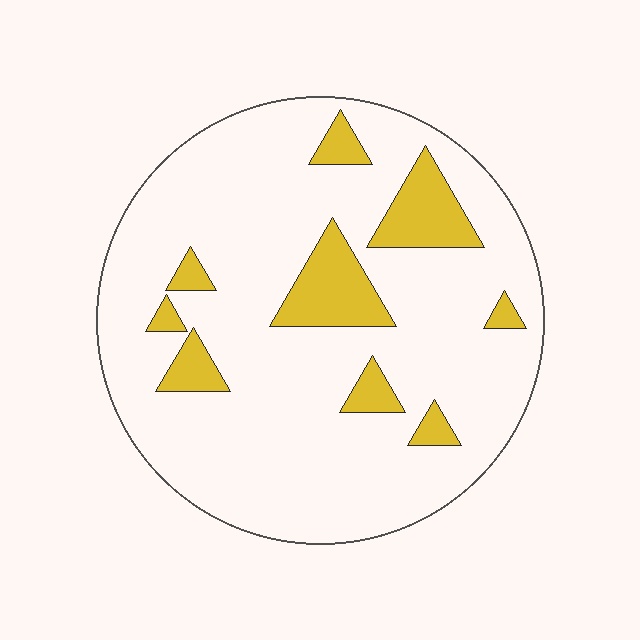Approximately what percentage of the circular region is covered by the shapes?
Approximately 15%.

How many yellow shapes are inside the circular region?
9.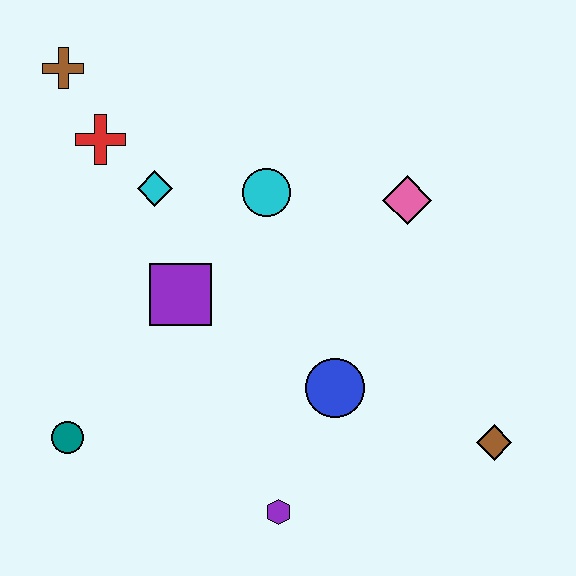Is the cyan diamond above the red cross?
No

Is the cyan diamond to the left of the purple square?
Yes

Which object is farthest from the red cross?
The brown diamond is farthest from the red cross.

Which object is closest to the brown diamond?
The blue circle is closest to the brown diamond.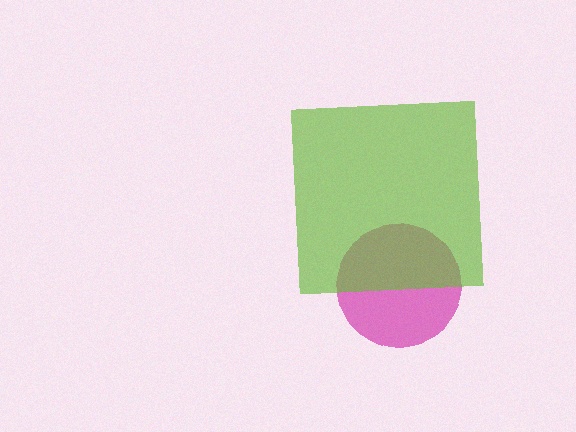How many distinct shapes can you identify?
There are 2 distinct shapes: a magenta circle, a lime square.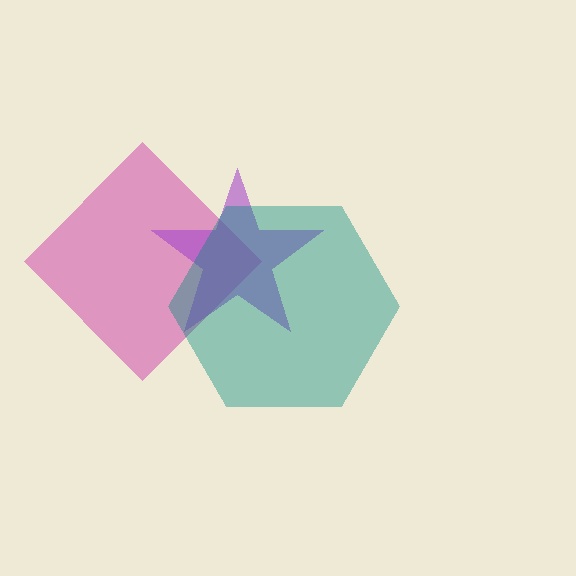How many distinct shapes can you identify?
There are 3 distinct shapes: a magenta diamond, a purple star, a teal hexagon.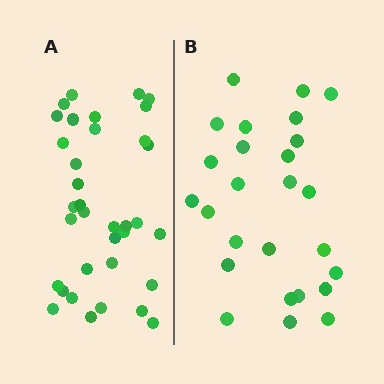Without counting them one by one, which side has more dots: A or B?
Region A (the left region) has more dots.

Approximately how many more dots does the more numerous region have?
Region A has roughly 8 or so more dots than region B.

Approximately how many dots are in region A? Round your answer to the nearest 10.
About 40 dots. (The exact count is 35, which rounds to 40.)